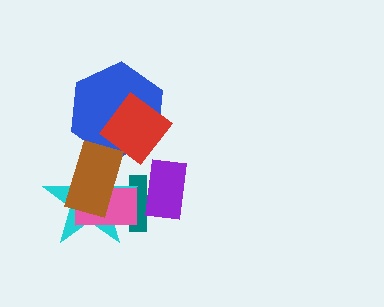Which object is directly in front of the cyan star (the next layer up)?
The pink rectangle is directly in front of the cyan star.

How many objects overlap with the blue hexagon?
2 objects overlap with the blue hexagon.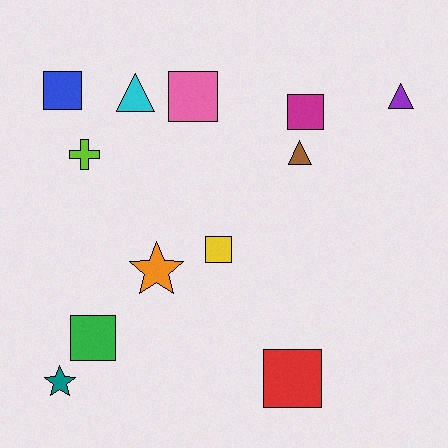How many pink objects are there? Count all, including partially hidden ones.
There is 1 pink object.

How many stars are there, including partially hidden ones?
There are 2 stars.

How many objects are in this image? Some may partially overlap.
There are 12 objects.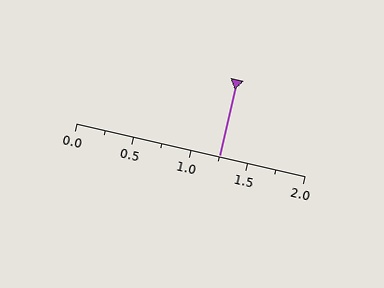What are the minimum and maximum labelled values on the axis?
The axis runs from 0.0 to 2.0.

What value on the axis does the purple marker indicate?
The marker indicates approximately 1.25.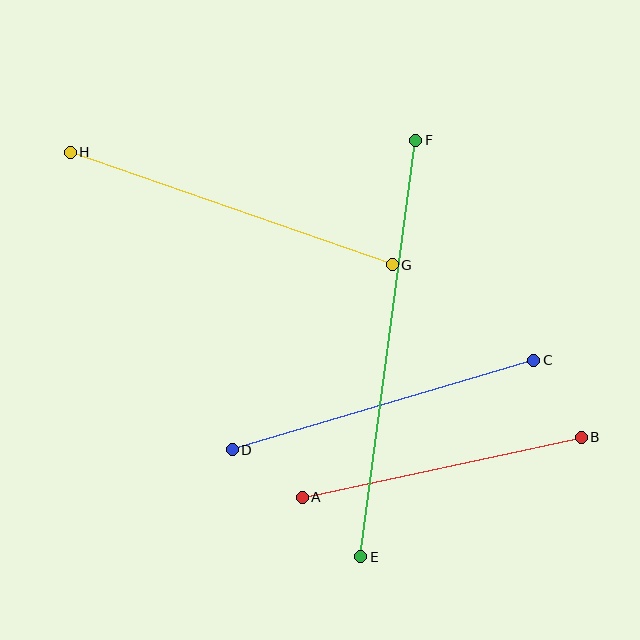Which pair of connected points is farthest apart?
Points E and F are farthest apart.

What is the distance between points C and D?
The distance is approximately 315 pixels.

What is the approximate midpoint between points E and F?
The midpoint is at approximately (388, 348) pixels.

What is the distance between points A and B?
The distance is approximately 286 pixels.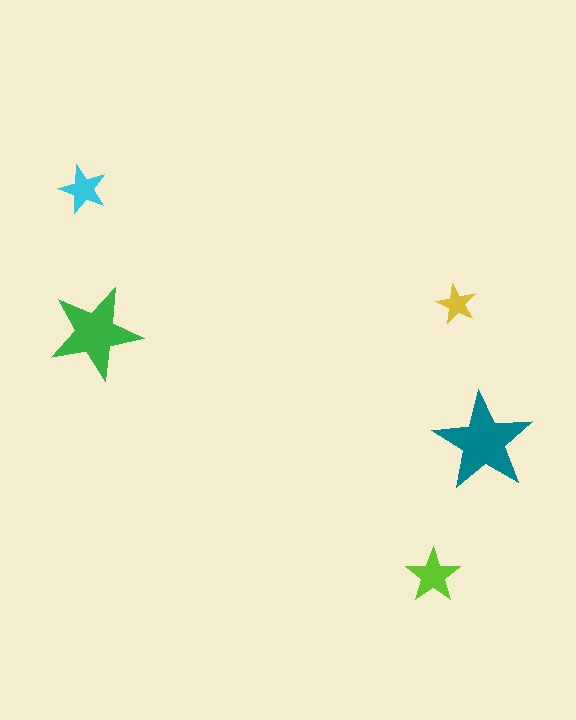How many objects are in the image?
There are 5 objects in the image.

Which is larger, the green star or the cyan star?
The green one.